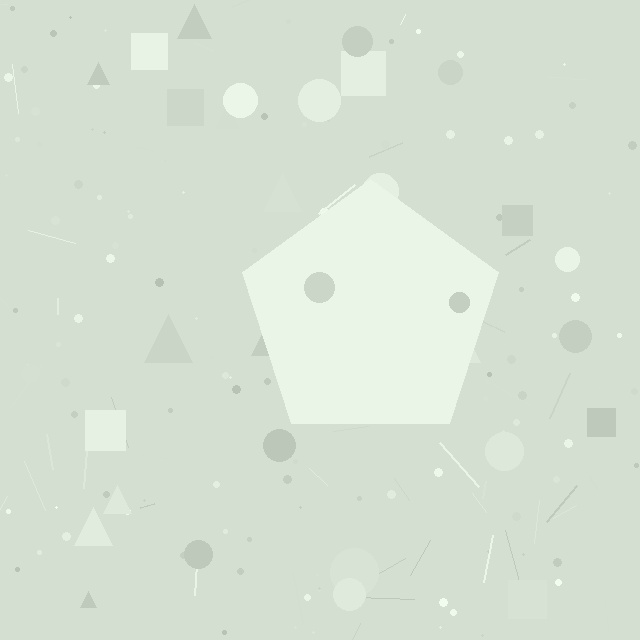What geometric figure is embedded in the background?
A pentagon is embedded in the background.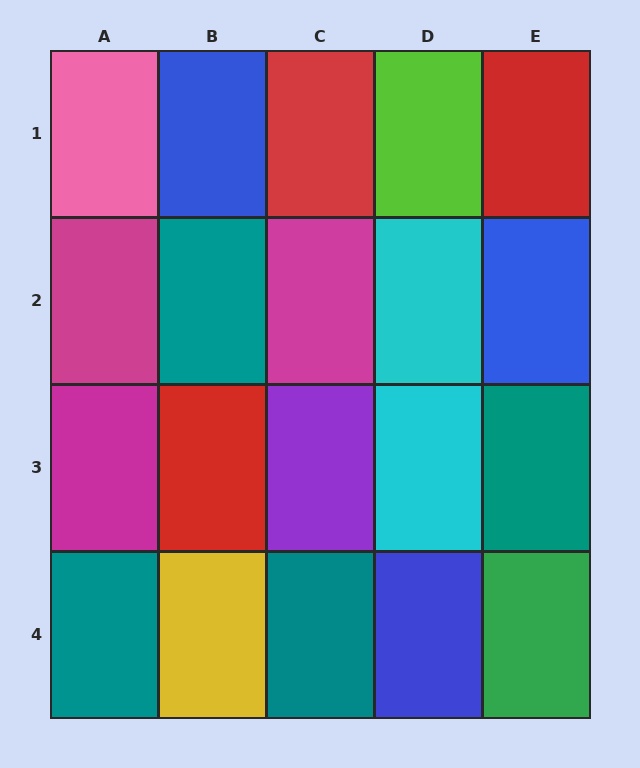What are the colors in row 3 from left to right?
Magenta, red, purple, cyan, teal.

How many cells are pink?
1 cell is pink.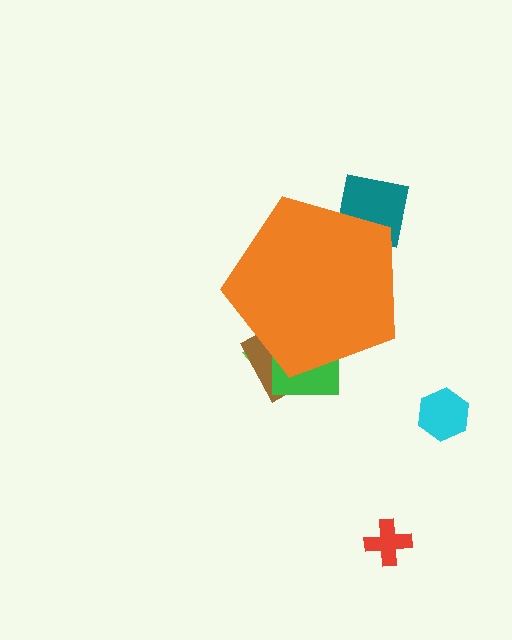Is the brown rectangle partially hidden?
Yes, the brown rectangle is partially hidden behind the orange pentagon.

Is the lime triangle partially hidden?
Yes, the lime triangle is partially hidden behind the orange pentagon.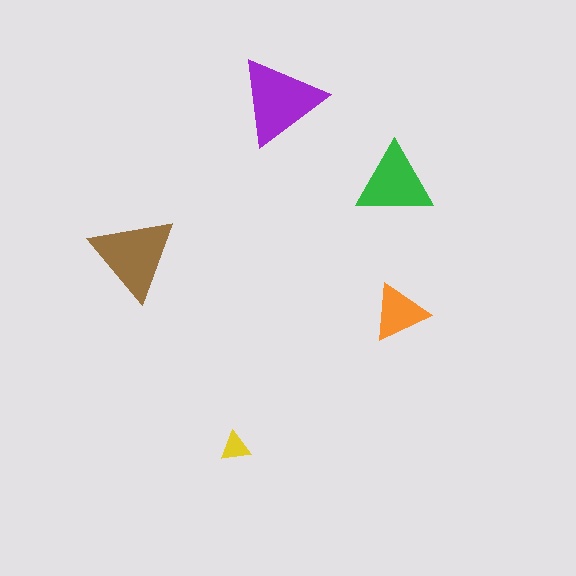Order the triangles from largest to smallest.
the purple one, the brown one, the green one, the orange one, the yellow one.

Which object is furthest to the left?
The brown triangle is leftmost.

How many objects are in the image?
There are 5 objects in the image.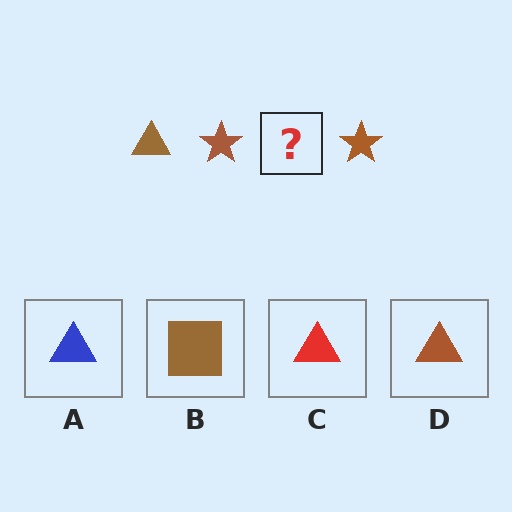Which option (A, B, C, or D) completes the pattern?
D.